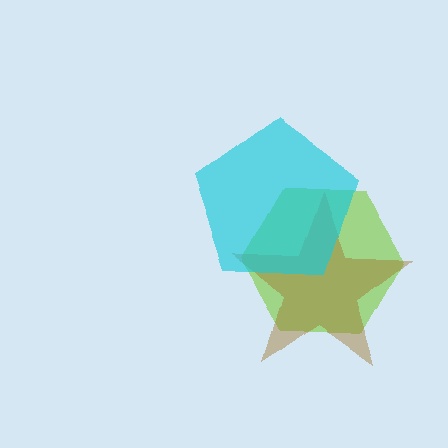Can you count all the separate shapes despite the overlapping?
Yes, there are 3 separate shapes.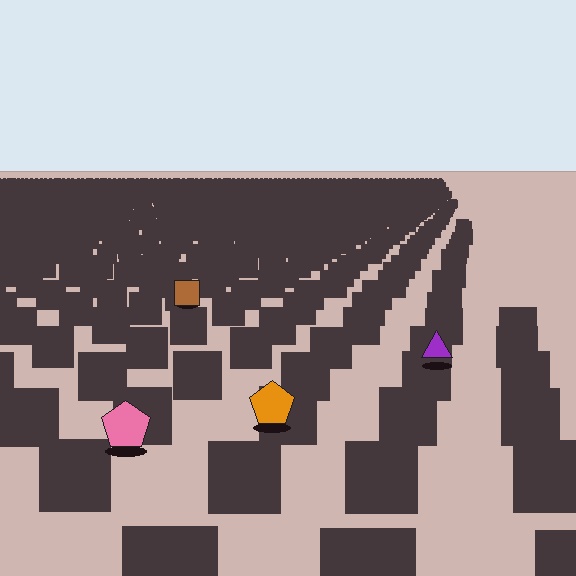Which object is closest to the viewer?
The pink pentagon is closest. The texture marks near it are larger and more spread out.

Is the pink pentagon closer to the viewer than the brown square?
Yes. The pink pentagon is closer — you can tell from the texture gradient: the ground texture is coarser near it.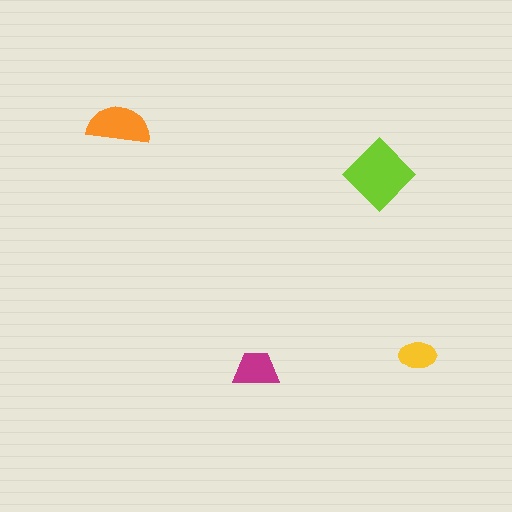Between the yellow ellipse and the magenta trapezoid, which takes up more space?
The magenta trapezoid.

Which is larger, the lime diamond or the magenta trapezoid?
The lime diamond.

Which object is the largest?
The lime diamond.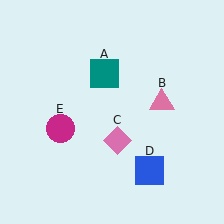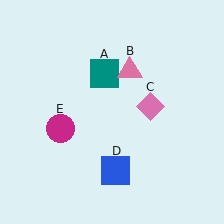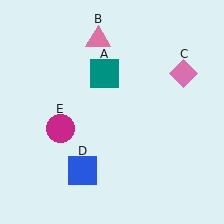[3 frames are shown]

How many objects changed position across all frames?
3 objects changed position: pink triangle (object B), pink diamond (object C), blue square (object D).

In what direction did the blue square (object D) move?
The blue square (object D) moved left.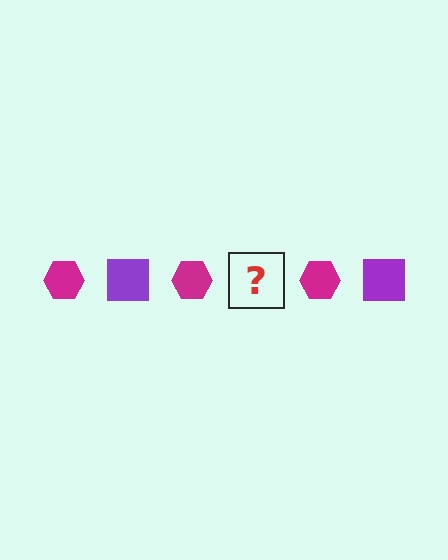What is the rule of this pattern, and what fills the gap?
The rule is that the pattern alternates between magenta hexagon and purple square. The gap should be filled with a purple square.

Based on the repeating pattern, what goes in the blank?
The blank should be a purple square.